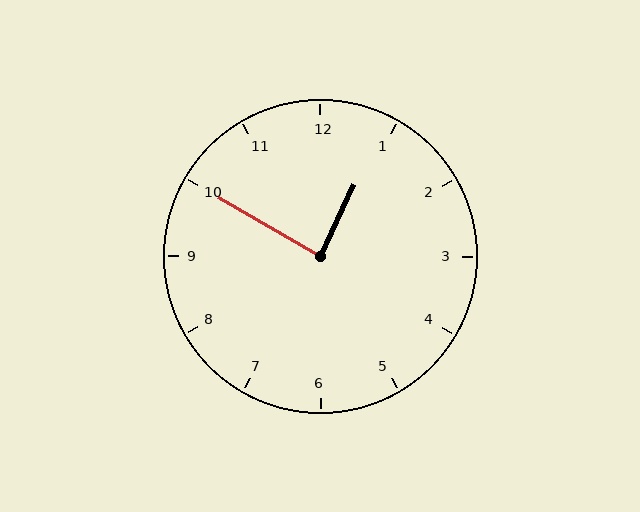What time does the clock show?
12:50.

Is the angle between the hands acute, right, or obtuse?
It is right.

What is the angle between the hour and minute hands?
Approximately 85 degrees.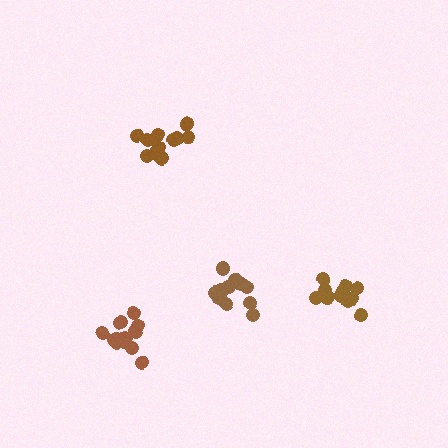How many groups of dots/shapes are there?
There are 4 groups.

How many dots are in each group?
Group 1: 13 dots, Group 2: 12 dots, Group 3: 13 dots, Group 4: 11 dots (49 total).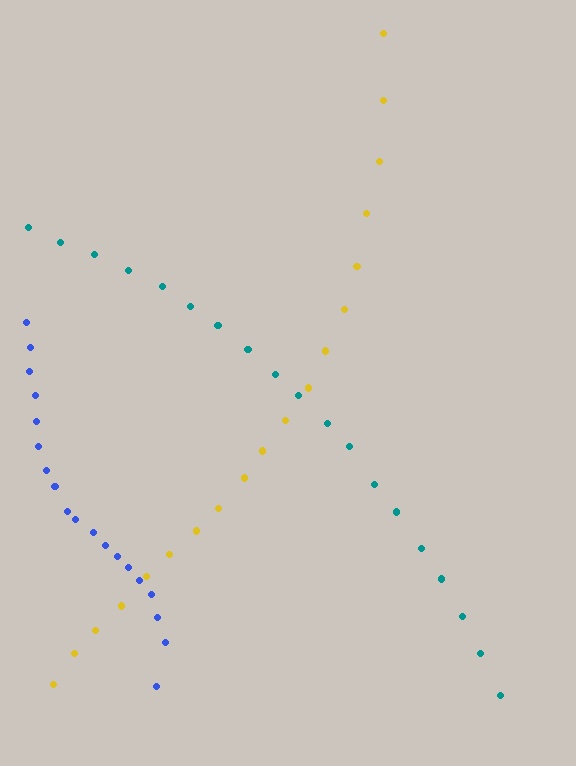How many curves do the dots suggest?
There are 3 distinct paths.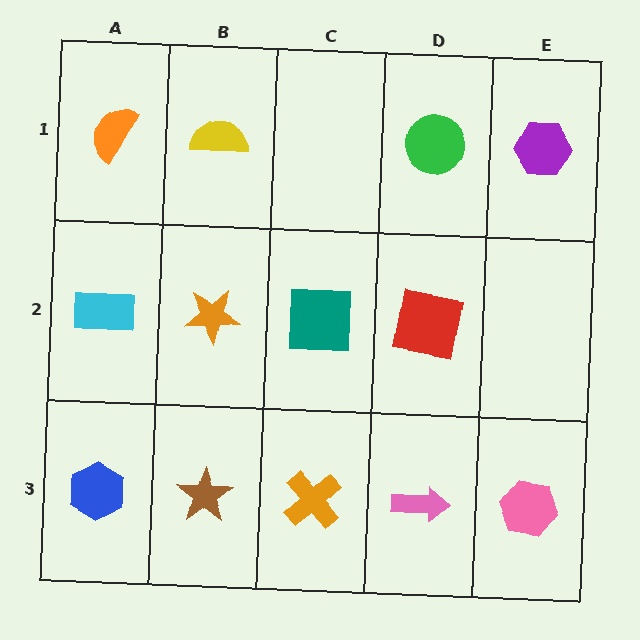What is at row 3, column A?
A blue hexagon.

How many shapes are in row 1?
4 shapes.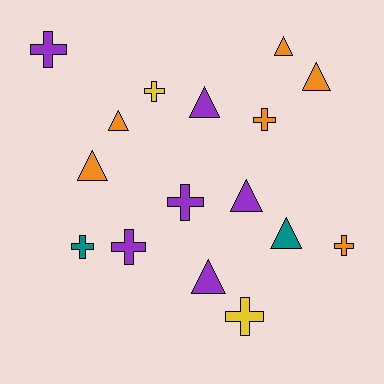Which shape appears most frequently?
Cross, with 8 objects.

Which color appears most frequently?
Purple, with 6 objects.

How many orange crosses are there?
There are 2 orange crosses.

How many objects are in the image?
There are 16 objects.